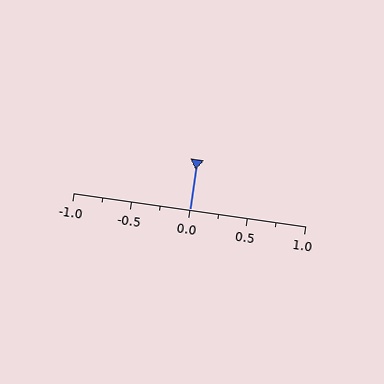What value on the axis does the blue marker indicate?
The marker indicates approximately 0.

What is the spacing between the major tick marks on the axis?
The major ticks are spaced 0.5 apart.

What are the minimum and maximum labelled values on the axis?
The axis runs from -1.0 to 1.0.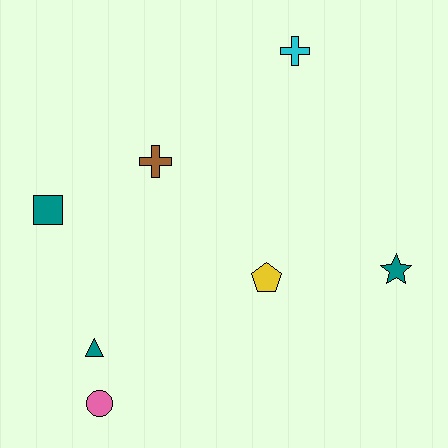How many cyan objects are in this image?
There is 1 cyan object.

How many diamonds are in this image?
There are no diamonds.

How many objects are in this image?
There are 7 objects.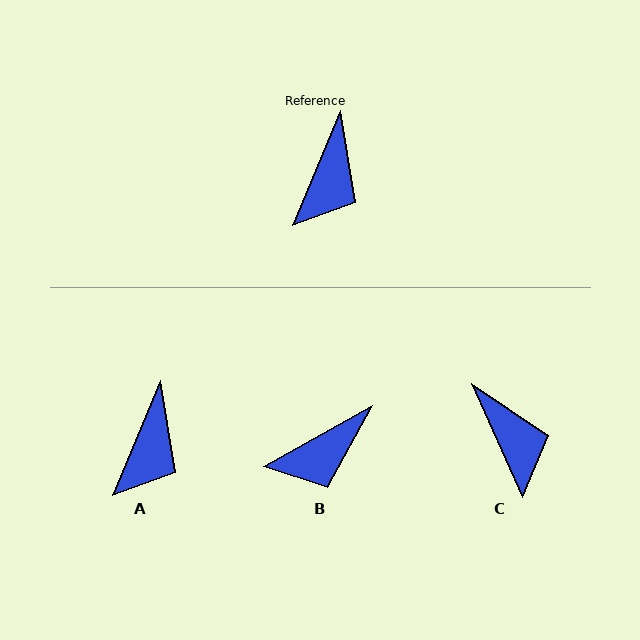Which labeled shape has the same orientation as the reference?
A.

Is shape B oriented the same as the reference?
No, it is off by about 38 degrees.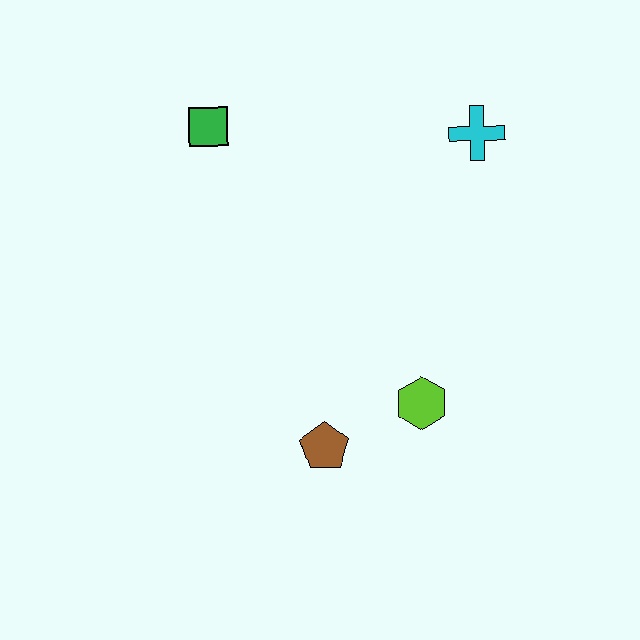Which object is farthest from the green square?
The lime hexagon is farthest from the green square.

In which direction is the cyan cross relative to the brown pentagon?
The cyan cross is above the brown pentagon.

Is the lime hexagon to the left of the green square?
No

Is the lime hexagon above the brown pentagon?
Yes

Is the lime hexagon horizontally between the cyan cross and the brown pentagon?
Yes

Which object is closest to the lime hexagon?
The brown pentagon is closest to the lime hexagon.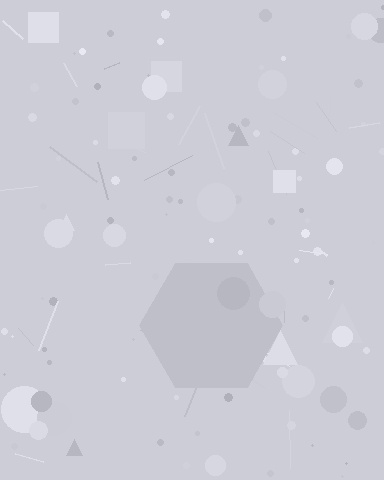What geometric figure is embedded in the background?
A hexagon is embedded in the background.